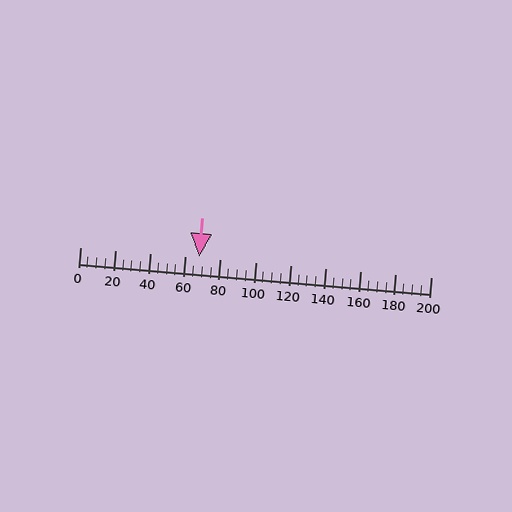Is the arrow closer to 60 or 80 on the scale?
The arrow is closer to 60.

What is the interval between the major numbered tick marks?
The major tick marks are spaced 20 units apart.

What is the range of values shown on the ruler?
The ruler shows values from 0 to 200.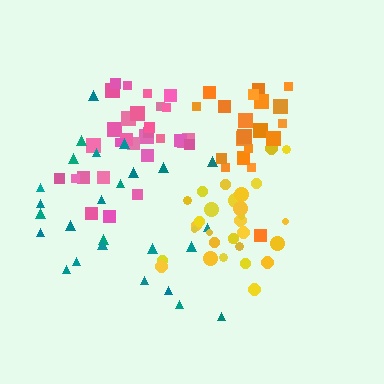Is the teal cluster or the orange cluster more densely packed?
Orange.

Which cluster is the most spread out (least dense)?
Teal.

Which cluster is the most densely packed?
Pink.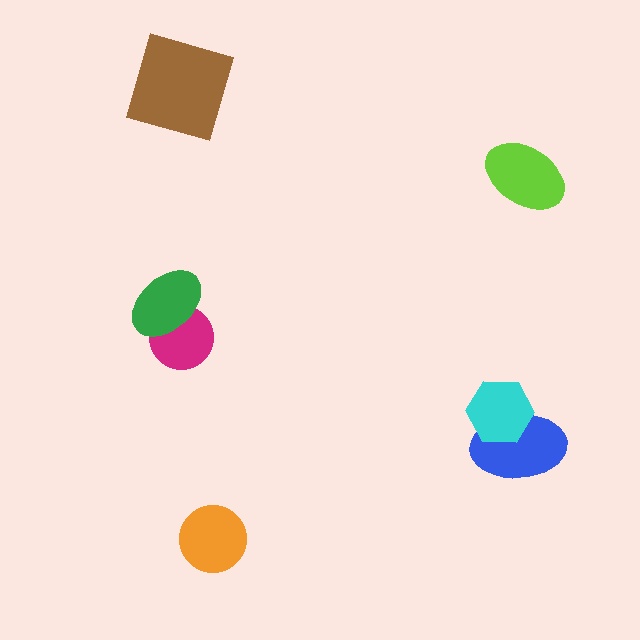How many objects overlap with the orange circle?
0 objects overlap with the orange circle.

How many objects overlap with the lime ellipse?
0 objects overlap with the lime ellipse.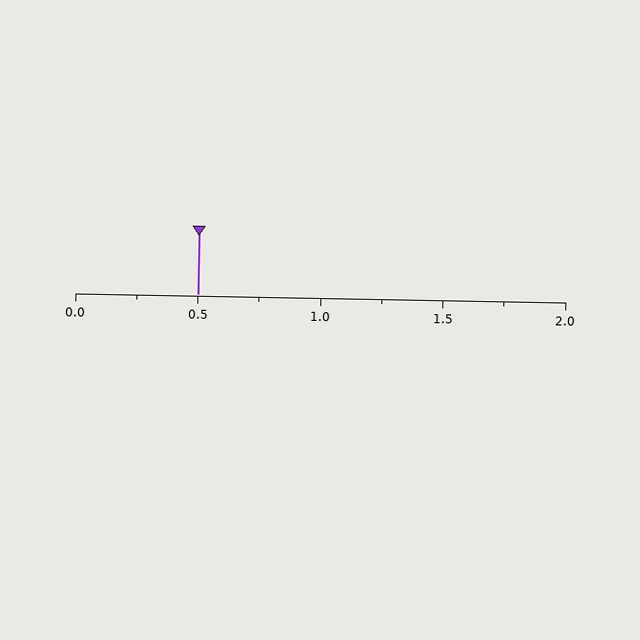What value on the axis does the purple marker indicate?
The marker indicates approximately 0.5.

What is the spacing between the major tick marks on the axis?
The major ticks are spaced 0.5 apart.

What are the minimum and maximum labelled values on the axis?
The axis runs from 0.0 to 2.0.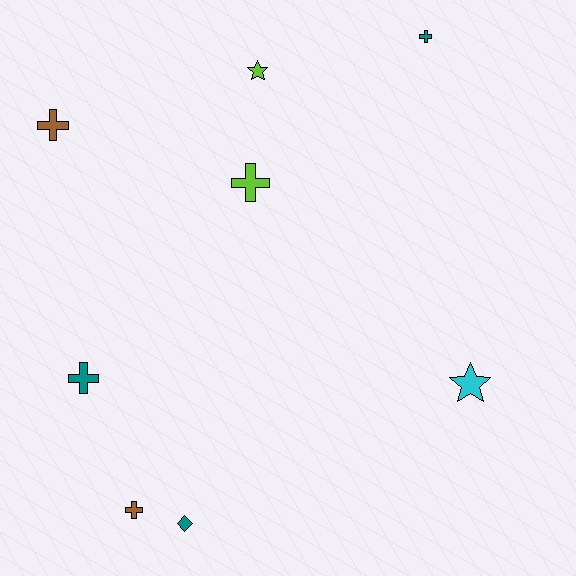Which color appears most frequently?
Teal, with 3 objects.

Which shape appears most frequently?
Cross, with 5 objects.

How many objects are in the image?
There are 8 objects.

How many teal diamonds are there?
There is 1 teal diamond.